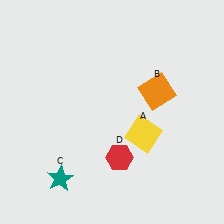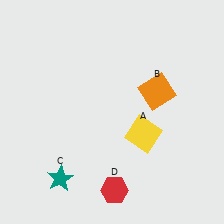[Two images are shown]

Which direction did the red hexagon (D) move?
The red hexagon (D) moved down.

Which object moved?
The red hexagon (D) moved down.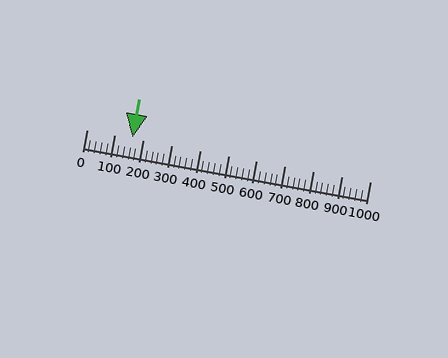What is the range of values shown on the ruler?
The ruler shows values from 0 to 1000.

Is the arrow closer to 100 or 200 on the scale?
The arrow is closer to 200.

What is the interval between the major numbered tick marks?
The major tick marks are spaced 100 units apart.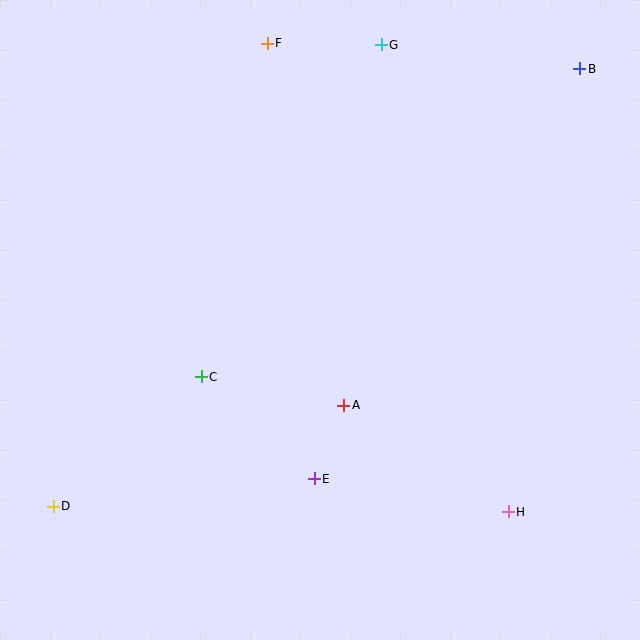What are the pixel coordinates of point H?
Point H is at (508, 512).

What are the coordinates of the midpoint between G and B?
The midpoint between G and B is at (481, 57).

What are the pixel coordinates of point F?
Point F is at (267, 43).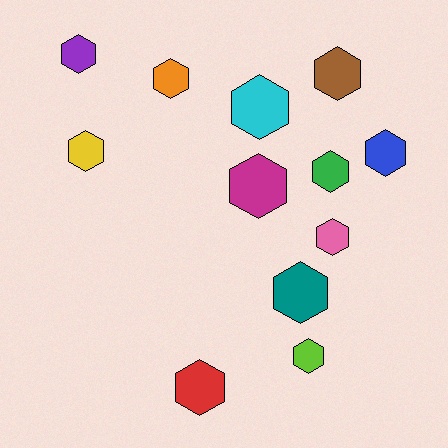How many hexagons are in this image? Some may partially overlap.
There are 12 hexagons.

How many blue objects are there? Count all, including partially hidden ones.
There is 1 blue object.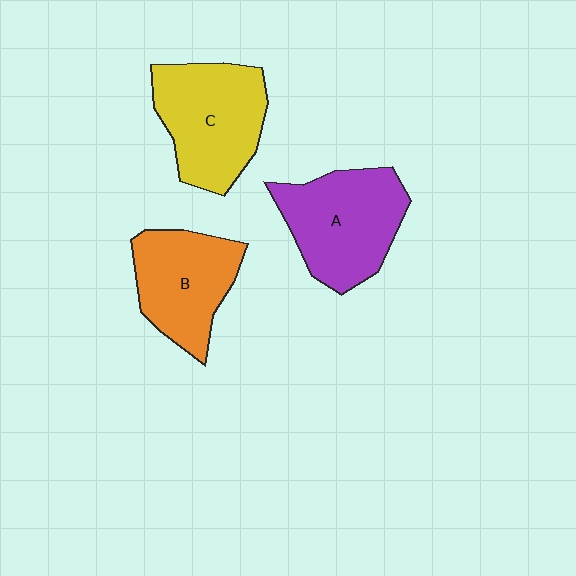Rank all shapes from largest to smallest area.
From largest to smallest: A (purple), C (yellow), B (orange).